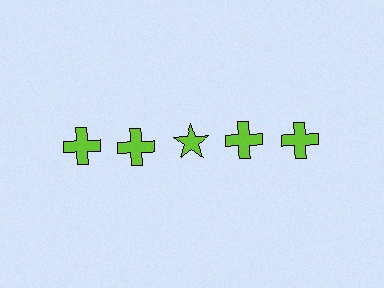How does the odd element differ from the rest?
It has a different shape: star instead of cross.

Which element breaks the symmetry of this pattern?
The lime star in the top row, center column breaks the symmetry. All other shapes are lime crosses.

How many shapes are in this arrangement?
There are 5 shapes arranged in a grid pattern.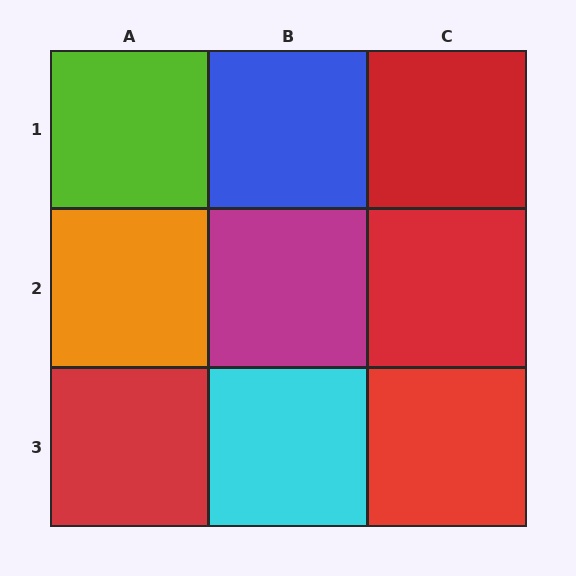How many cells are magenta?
1 cell is magenta.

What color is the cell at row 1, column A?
Lime.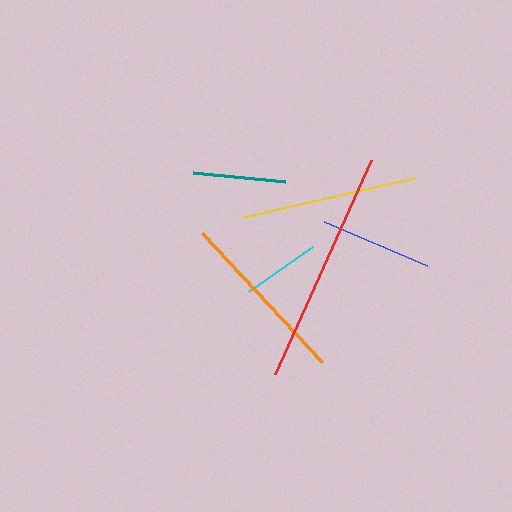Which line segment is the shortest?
The cyan line is the shortest at approximately 78 pixels.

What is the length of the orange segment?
The orange segment is approximately 177 pixels long.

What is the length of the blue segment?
The blue segment is approximately 112 pixels long.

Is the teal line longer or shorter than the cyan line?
The teal line is longer than the cyan line.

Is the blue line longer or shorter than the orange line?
The orange line is longer than the blue line.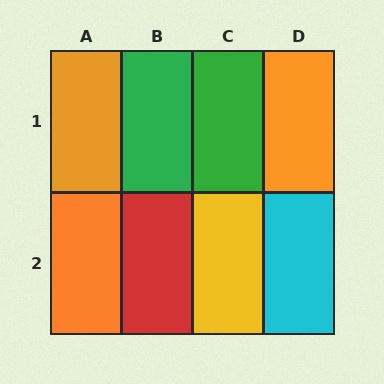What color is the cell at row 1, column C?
Green.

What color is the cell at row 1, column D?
Orange.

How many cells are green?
2 cells are green.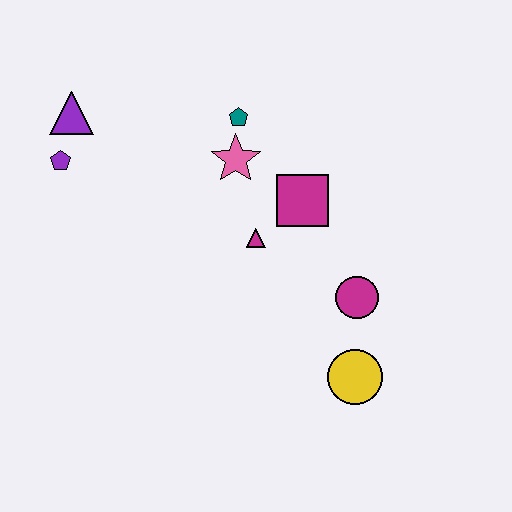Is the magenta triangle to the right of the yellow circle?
No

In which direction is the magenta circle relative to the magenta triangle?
The magenta circle is to the right of the magenta triangle.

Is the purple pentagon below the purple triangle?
Yes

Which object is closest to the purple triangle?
The purple pentagon is closest to the purple triangle.